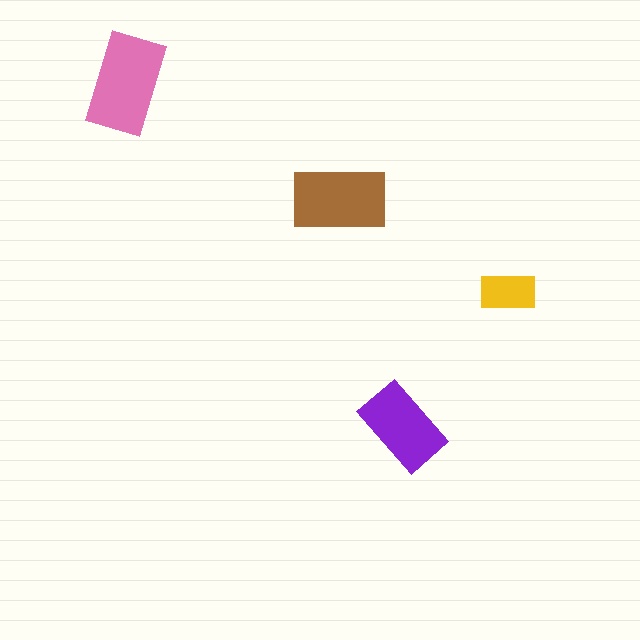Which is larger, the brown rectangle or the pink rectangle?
The pink one.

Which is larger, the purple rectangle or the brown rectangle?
The brown one.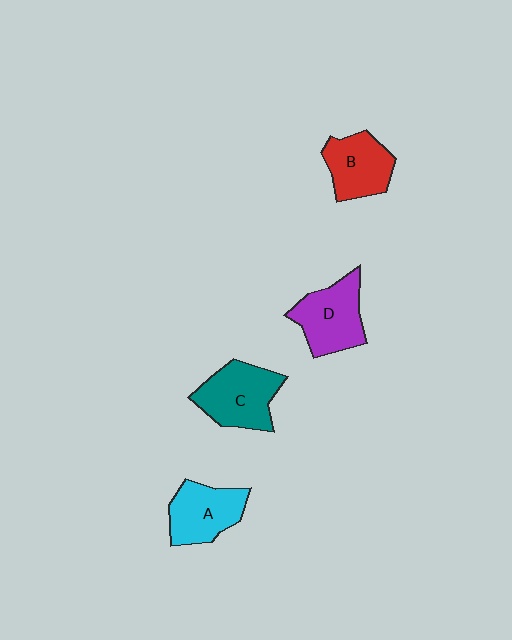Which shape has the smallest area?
Shape B (red).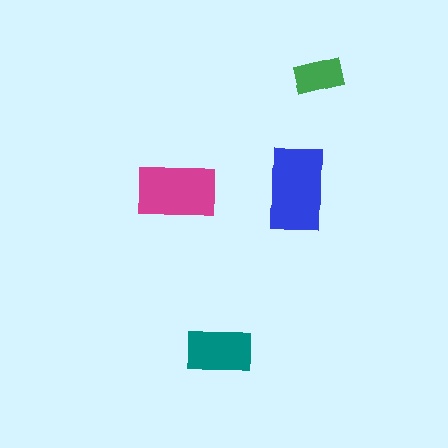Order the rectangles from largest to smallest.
the blue one, the magenta one, the teal one, the green one.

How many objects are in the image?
There are 4 objects in the image.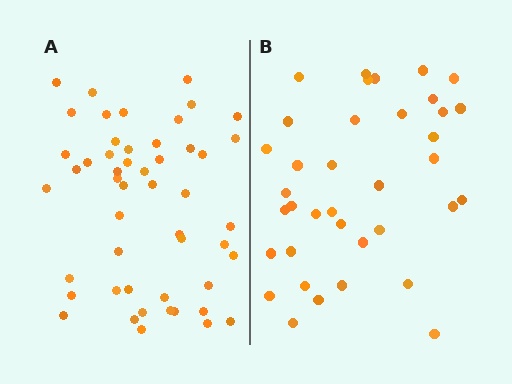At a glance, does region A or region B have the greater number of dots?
Region A (the left region) has more dots.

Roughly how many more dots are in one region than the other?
Region A has approximately 15 more dots than region B.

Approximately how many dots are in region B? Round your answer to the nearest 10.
About 40 dots. (The exact count is 37, which rounds to 40.)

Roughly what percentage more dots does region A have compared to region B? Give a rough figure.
About 35% more.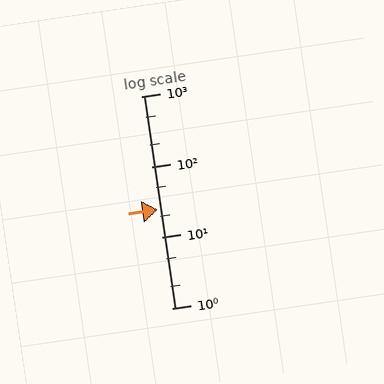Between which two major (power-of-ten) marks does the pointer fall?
The pointer is between 10 and 100.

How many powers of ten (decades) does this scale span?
The scale spans 3 decades, from 1 to 1000.